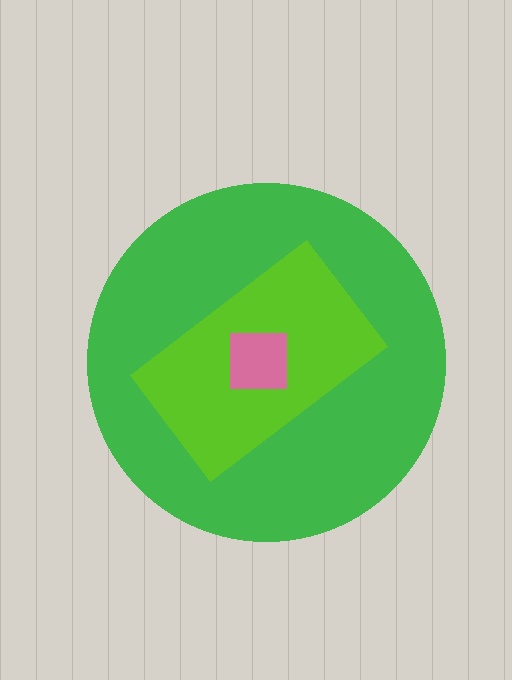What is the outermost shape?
The green circle.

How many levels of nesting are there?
3.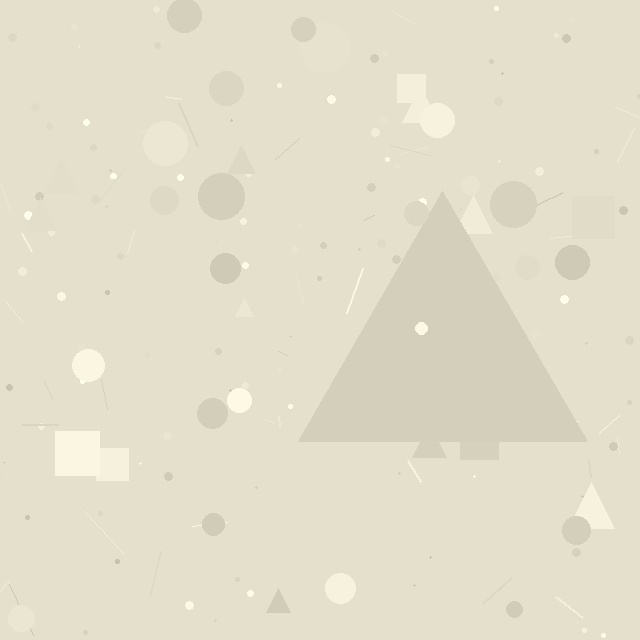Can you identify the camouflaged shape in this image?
The camouflaged shape is a triangle.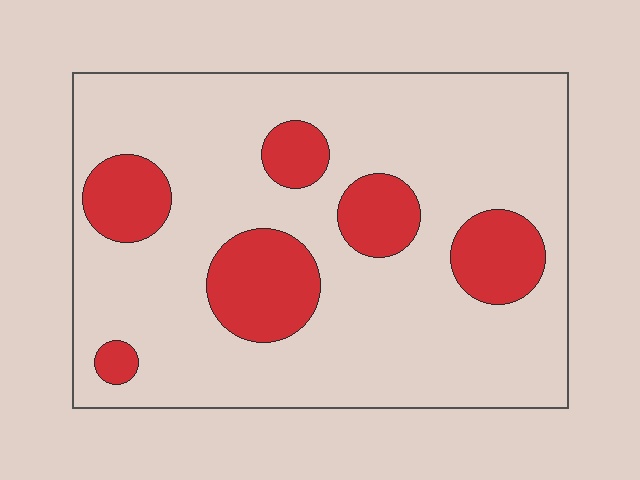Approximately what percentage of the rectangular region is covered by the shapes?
Approximately 20%.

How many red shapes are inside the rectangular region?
6.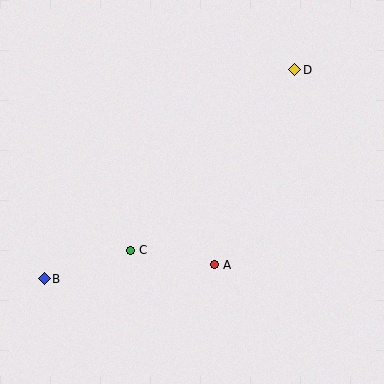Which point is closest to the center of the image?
Point A at (215, 265) is closest to the center.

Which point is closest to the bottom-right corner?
Point A is closest to the bottom-right corner.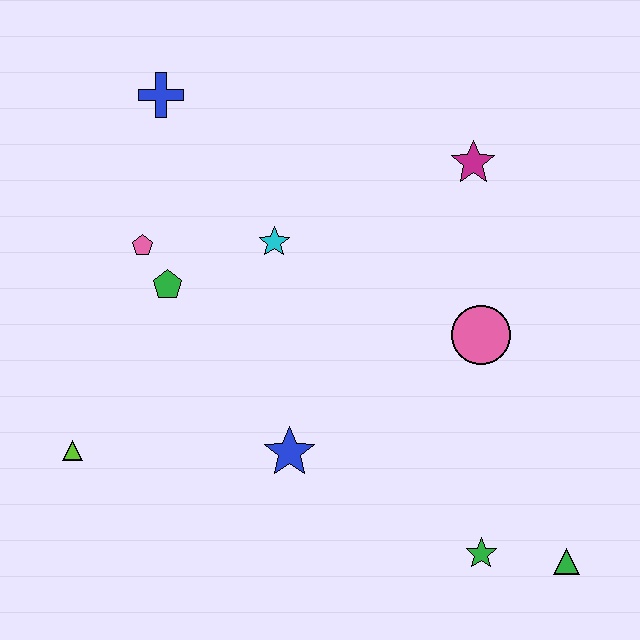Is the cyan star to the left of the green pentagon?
No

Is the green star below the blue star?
Yes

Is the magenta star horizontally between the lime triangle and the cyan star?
No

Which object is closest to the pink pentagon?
The green pentagon is closest to the pink pentagon.